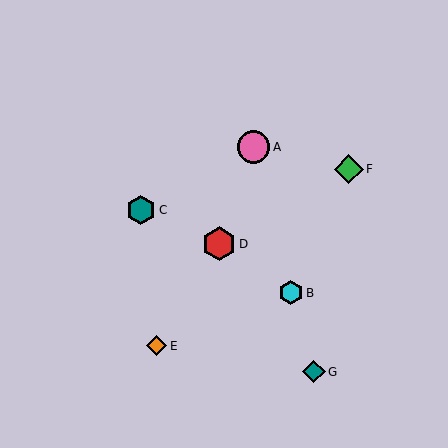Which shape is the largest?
The red hexagon (labeled D) is the largest.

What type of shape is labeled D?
Shape D is a red hexagon.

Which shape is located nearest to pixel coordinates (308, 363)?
The teal diamond (labeled G) at (314, 372) is nearest to that location.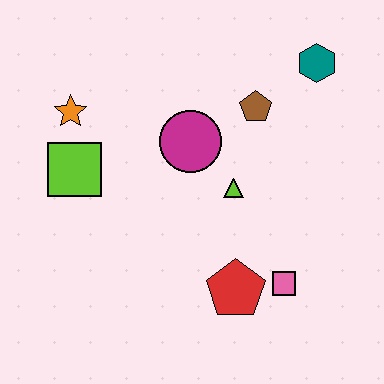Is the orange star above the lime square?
Yes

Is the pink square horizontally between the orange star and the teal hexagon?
Yes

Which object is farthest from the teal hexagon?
The lime square is farthest from the teal hexagon.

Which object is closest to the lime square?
The orange star is closest to the lime square.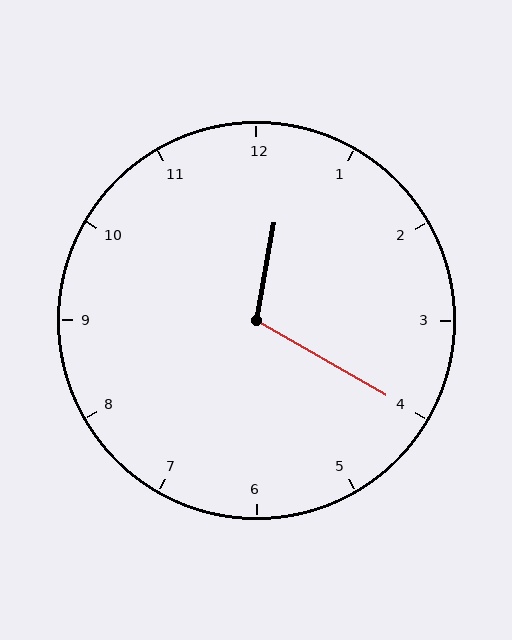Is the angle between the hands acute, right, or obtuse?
It is obtuse.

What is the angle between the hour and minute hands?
Approximately 110 degrees.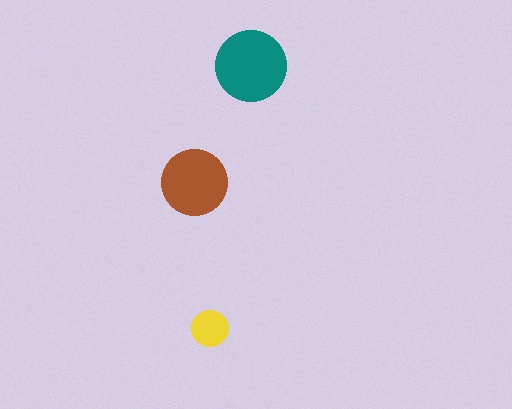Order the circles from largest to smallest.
the teal one, the brown one, the yellow one.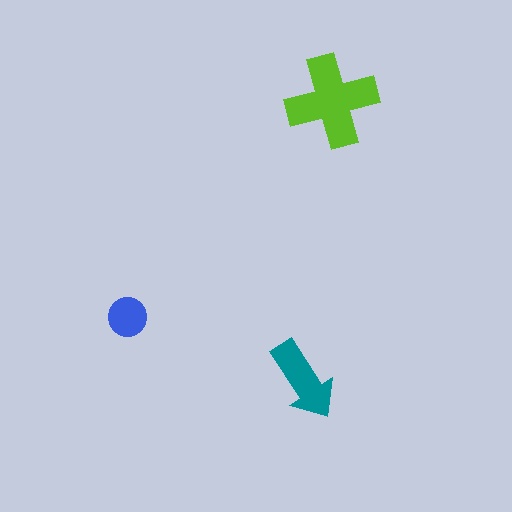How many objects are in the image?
There are 3 objects in the image.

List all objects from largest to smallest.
The lime cross, the teal arrow, the blue circle.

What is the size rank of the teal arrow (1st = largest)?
2nd.